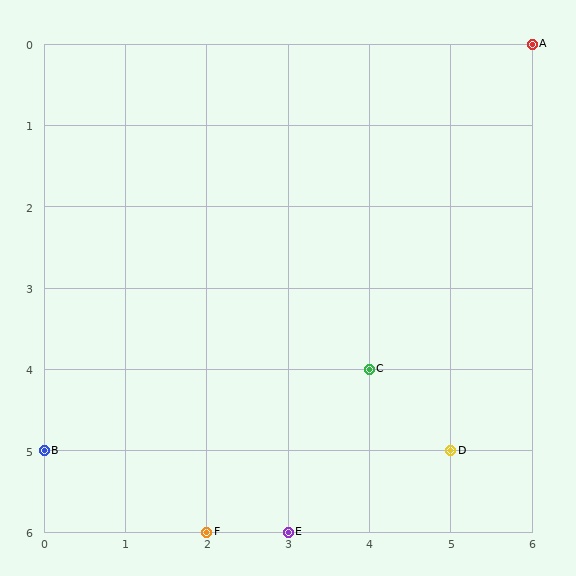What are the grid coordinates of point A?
Point A is at grid coordinates (6, 0).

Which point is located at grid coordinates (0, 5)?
Point B is at (0, 5).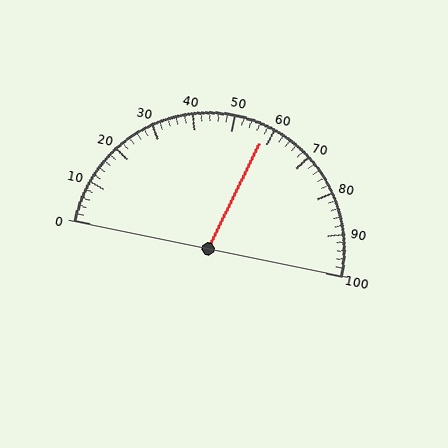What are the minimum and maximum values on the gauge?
The gauge ranges from 0 to 100.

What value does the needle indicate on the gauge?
The needle indicates approximately 58.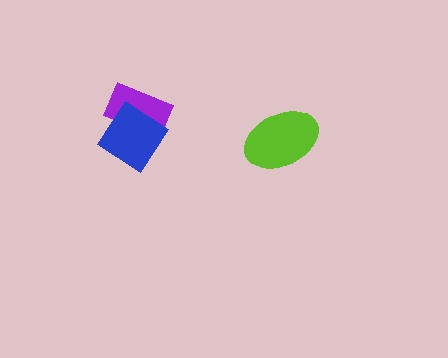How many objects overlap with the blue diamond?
1 object overlaps with the blue diamond.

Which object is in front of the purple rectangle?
The blue diamond is in front of the purple rectangle.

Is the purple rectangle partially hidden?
Yes, it is partially covered by another shape.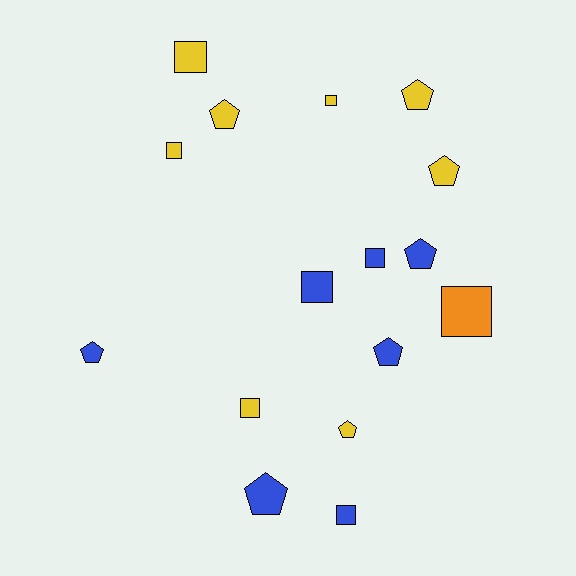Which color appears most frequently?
Yellow, with 8 objects.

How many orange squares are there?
There is 1 orange square.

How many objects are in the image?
There are 16 objects.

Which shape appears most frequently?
Pentagon, with 8 objects.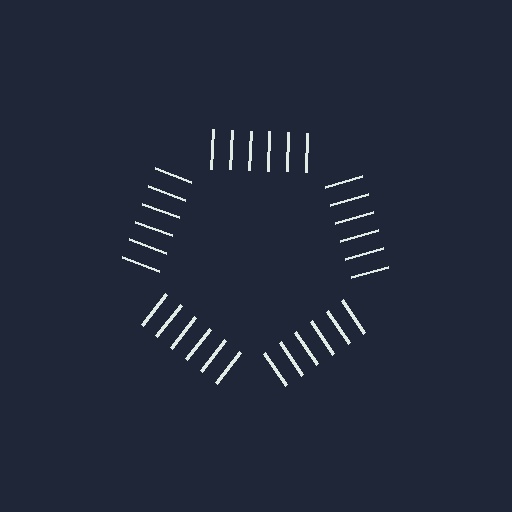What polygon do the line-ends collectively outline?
An illusory pentagon — the line segments terminate on its edges but no continuous stroke is drawn.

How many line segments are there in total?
30 — 6 along each of the 5 edges.